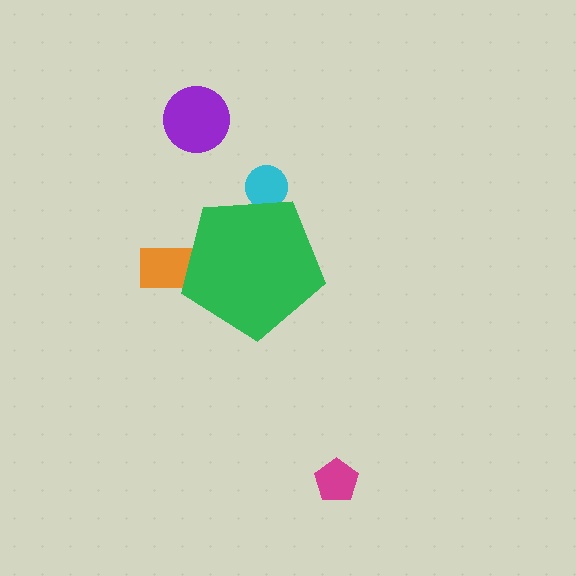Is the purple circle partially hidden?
No, the purple circle is fully visible.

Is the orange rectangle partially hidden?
Yes, the orange rectangle is partially hidden behind the green pentagon.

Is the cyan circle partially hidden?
Yes, the cyan circle is partially hidden behind the green pentagon.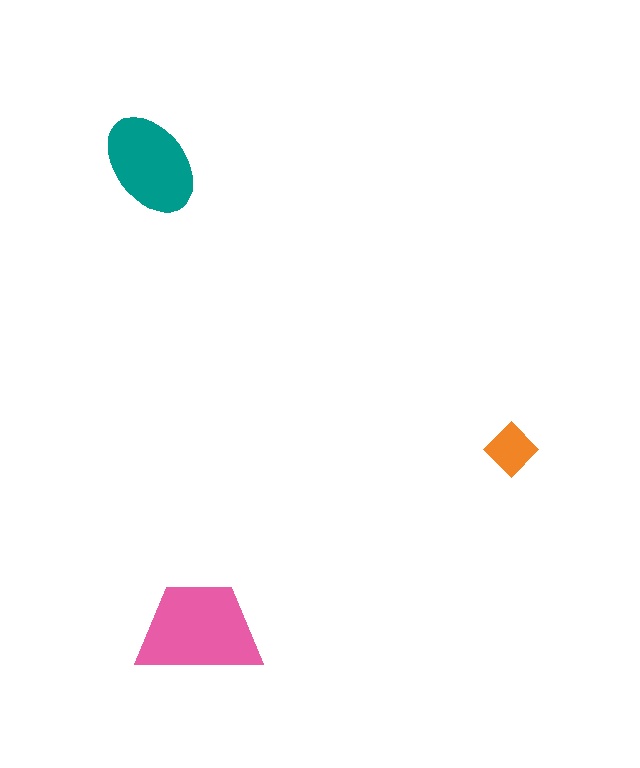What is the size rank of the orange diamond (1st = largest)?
3rd.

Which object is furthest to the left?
The teal ellipse is leftmost.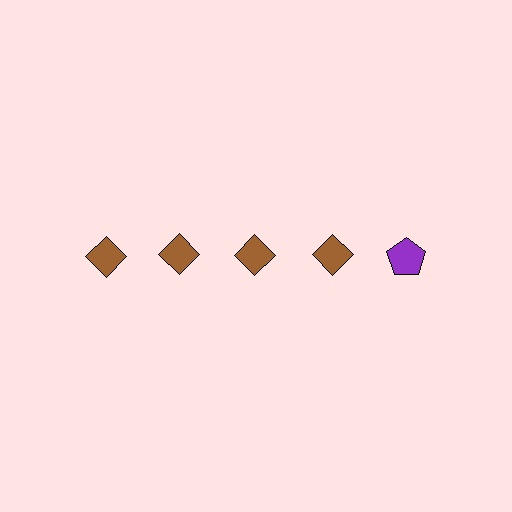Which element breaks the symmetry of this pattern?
The purple pentagon in the top row, rightmost column breaks the symmetry. All other shapes are brown diamonds.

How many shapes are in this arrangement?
There are 5 shapes arranged in a grid pattern.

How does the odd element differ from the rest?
It differs in both color (purple instead of brown) and shape (pentagon instead of diamond).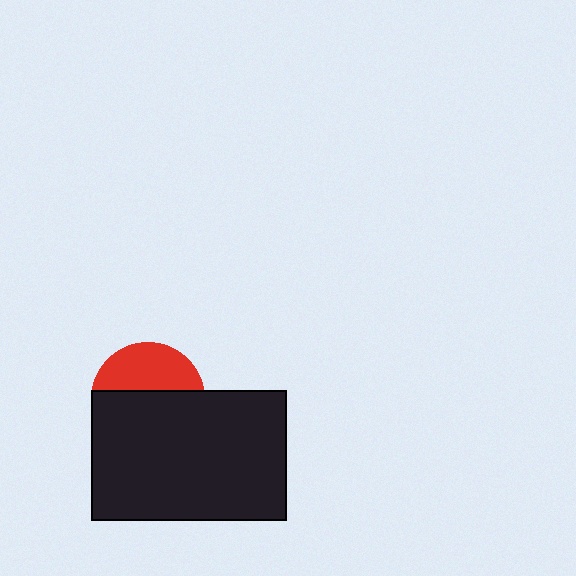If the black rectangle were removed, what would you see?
You would see the complete red circle.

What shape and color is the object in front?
The object in front is a black rectangle.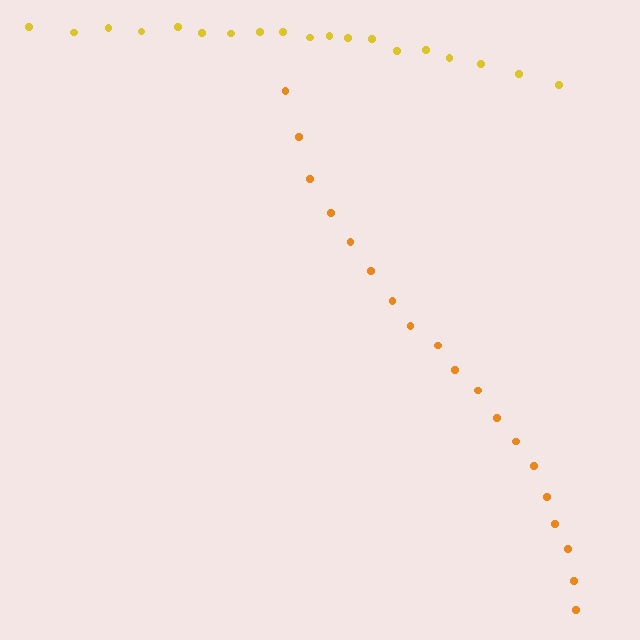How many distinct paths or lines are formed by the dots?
There are 2 distinct paths.